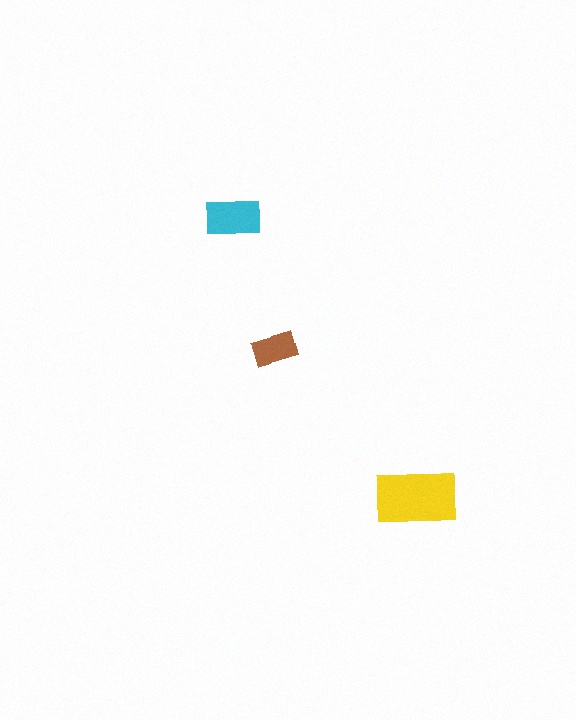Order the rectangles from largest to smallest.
the yellow one, the cyan one, the brown one.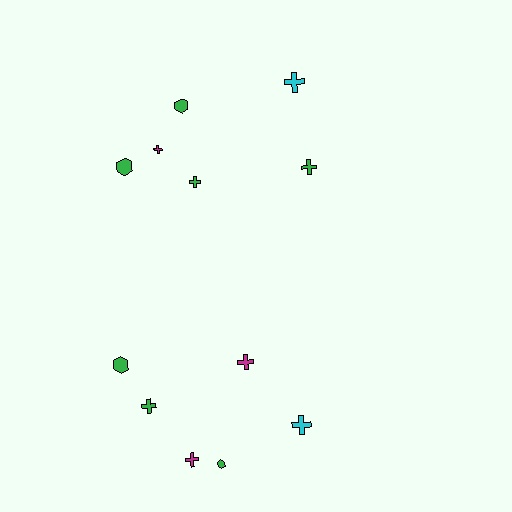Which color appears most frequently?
Green, with 7 objects.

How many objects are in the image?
There are 12 objects.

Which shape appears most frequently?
Cross, with 8 objects.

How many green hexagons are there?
There are 4 green hexagons.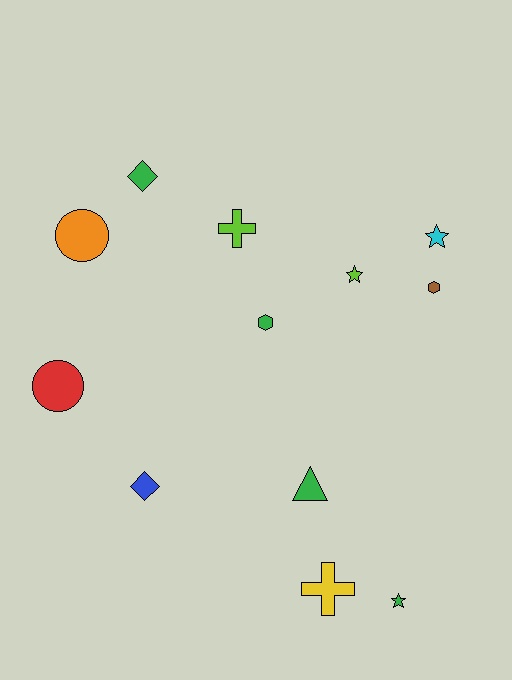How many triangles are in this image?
There is 1 triangle.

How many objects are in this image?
There are 12 objects.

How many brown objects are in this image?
There is 1 brown object.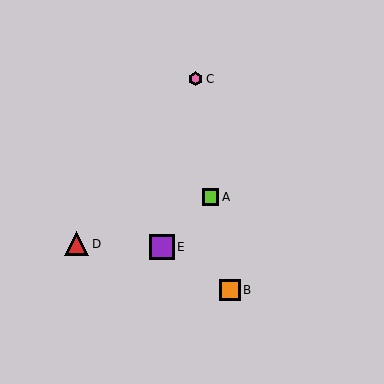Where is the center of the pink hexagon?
The center of the pink hexagon is at (196, 79).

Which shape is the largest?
The purple square (labeled E) is the largest.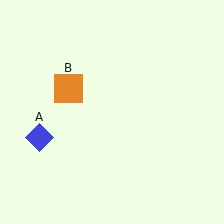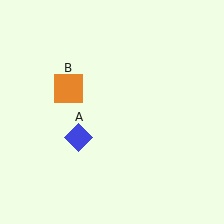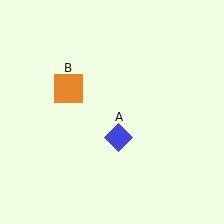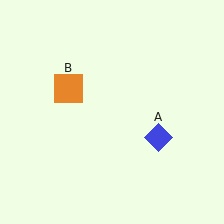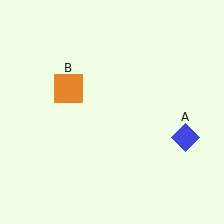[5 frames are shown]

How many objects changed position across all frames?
1 object changed position: blue diamond (object A).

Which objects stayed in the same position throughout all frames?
Orange square (object B) remained stationary.